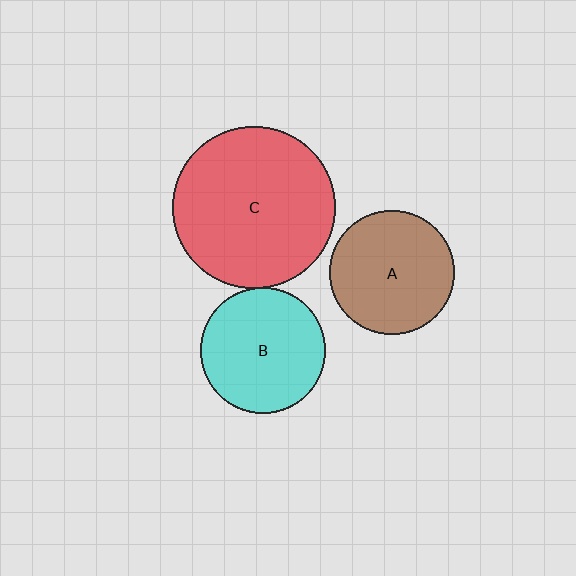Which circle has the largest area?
Circle C (red).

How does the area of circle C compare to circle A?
Approximately 1.7 times.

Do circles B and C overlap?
Yes.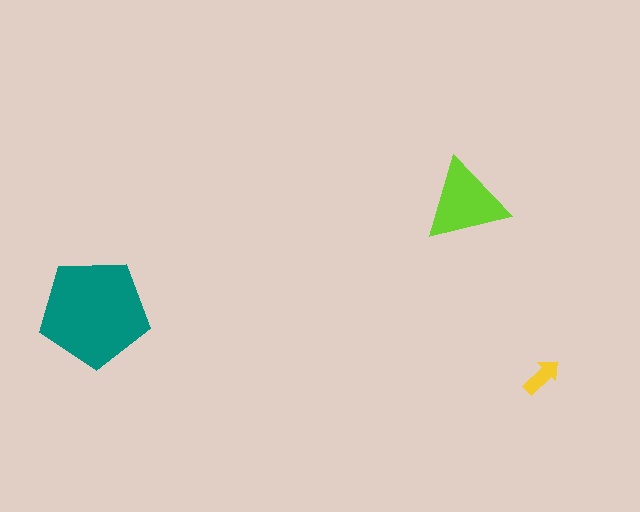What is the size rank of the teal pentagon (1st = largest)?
1st.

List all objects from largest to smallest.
The teal pentagon, the lime triangle, the yellow arrow.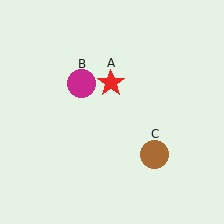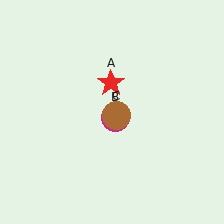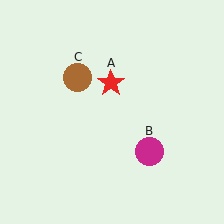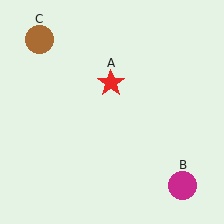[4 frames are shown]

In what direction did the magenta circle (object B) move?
The magenta circle (object B) moved down and to the right.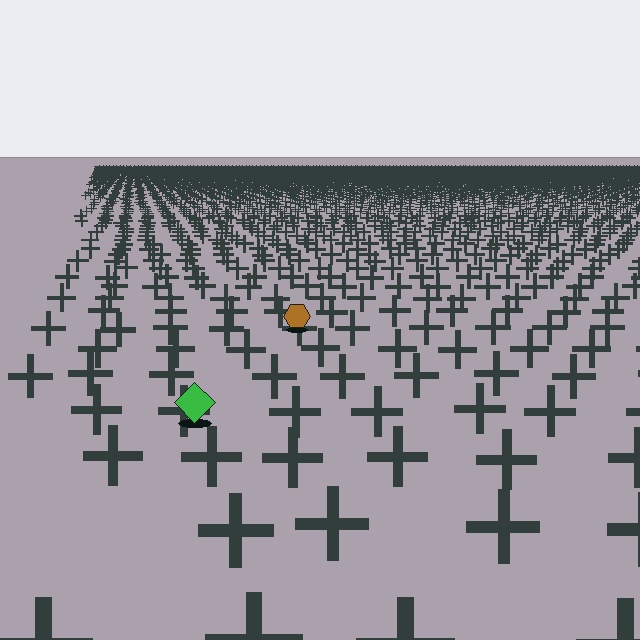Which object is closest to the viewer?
The green diamond is closest. The texture marks near it are larger and more spread out.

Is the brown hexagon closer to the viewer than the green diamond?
No. The green diamond is closer — you can tell from the texture gradient: the ground texture is coarser near it.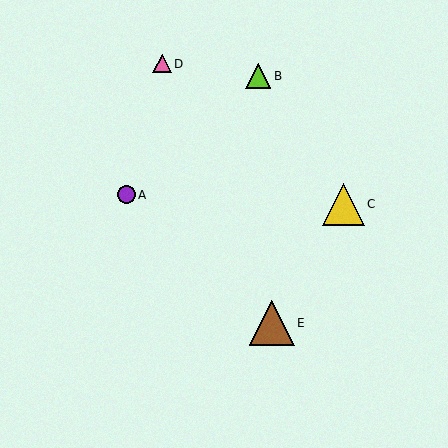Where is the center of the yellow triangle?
The center of the yellow triangle is at (343, 204).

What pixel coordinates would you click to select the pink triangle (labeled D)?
Click at (162, 64) to select the pink triangle D.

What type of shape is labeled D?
Shape D is a pink triangle.